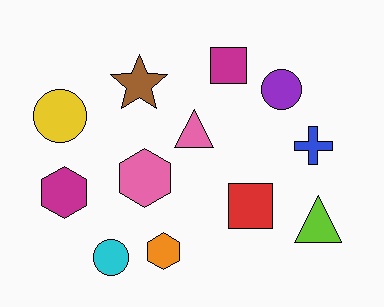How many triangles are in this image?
There are 2 triangles.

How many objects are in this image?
There are 12 objects.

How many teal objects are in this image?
There are no teal objects.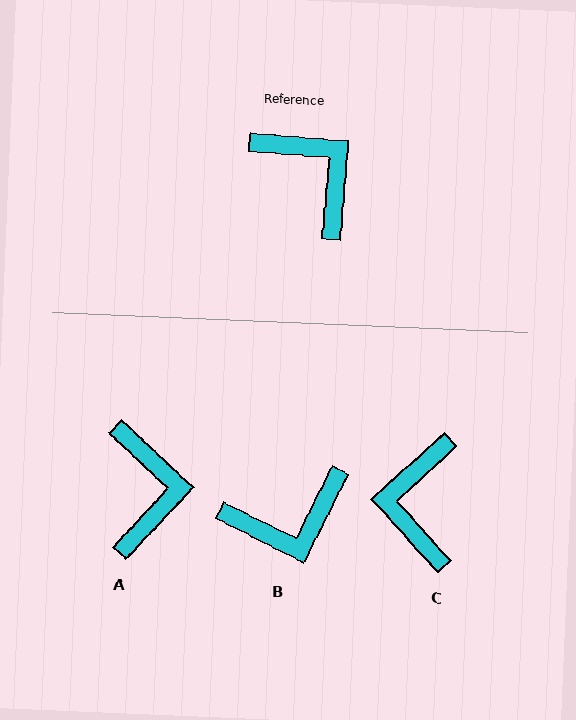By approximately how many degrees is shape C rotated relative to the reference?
Approximately 137 degrees counter-clockwise.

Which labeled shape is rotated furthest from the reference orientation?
C, about 137 degrees away.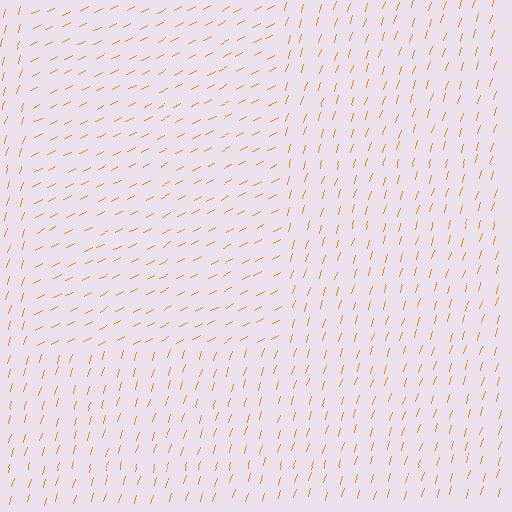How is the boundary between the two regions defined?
The boundary is defined purely by a change in line orientation (approximately 45 degrees difference). All lines are the same color and thickness.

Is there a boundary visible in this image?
Yes, there is a texture boundary formed by a change in line orientation.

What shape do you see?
I see a rectangle.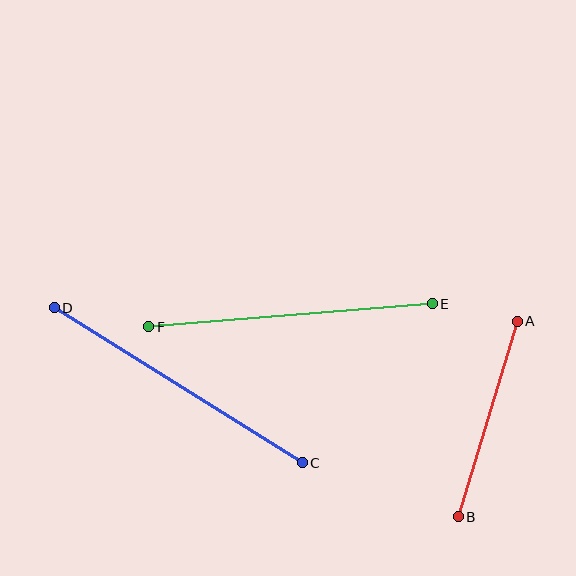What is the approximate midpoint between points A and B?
The midpoint is at approximately (488, 419) pixels.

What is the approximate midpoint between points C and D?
The midpoint is at approximately (178, 385) pixels.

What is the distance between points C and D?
The distance is approximately 293 pixels.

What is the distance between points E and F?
The distance is approximately 285 pixels.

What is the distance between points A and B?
The distance is approximately 204 pixels.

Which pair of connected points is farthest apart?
Points C and D are farthest apart.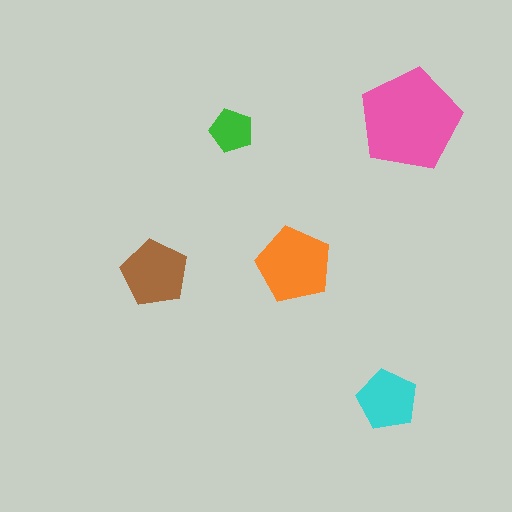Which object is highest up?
The pink pentagon is topmost.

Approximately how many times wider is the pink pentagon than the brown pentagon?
About 1.5 times wider.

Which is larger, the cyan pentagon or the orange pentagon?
The orange one.